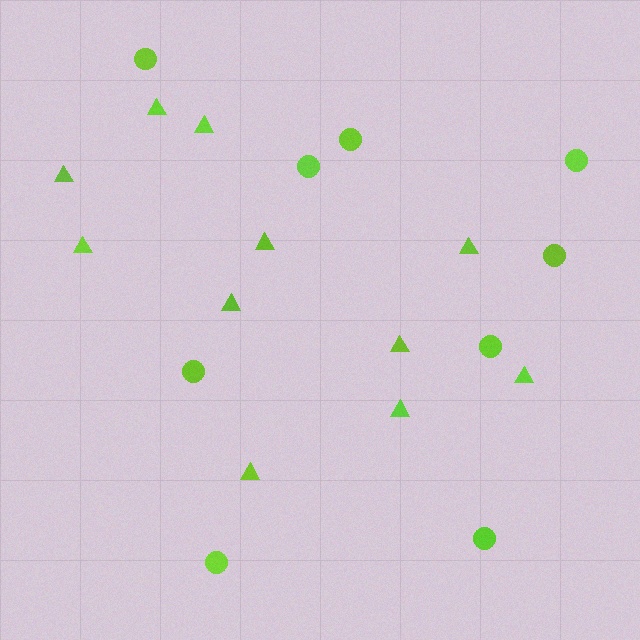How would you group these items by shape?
There are 2 groups: one group of circles (9) and one group of triangles (11).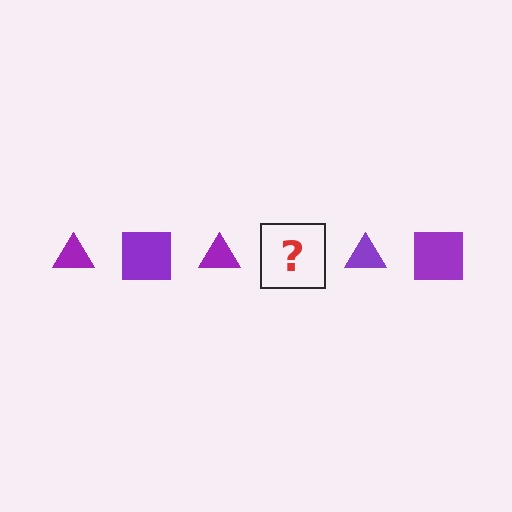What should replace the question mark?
The question mark should be replaced with a purple square.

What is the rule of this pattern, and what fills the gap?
The rule is that the pattern cycles through triangle, square shapes in purple. The gap should be filled with a purple square.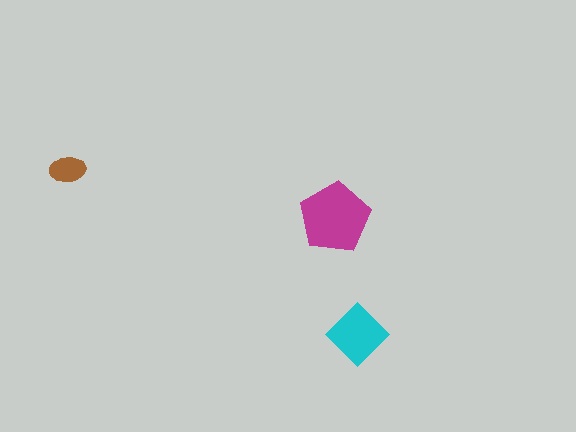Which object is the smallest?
The brown ellipse.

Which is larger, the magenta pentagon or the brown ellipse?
The magenta pentagon.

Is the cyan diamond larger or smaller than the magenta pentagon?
Smaller.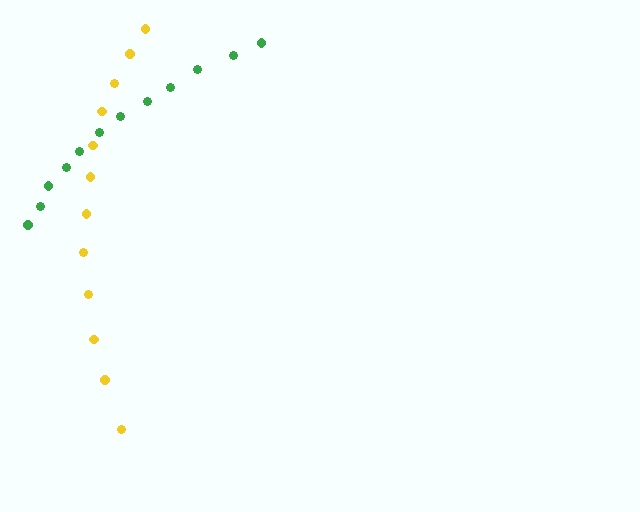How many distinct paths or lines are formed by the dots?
There are 2 distinct paths.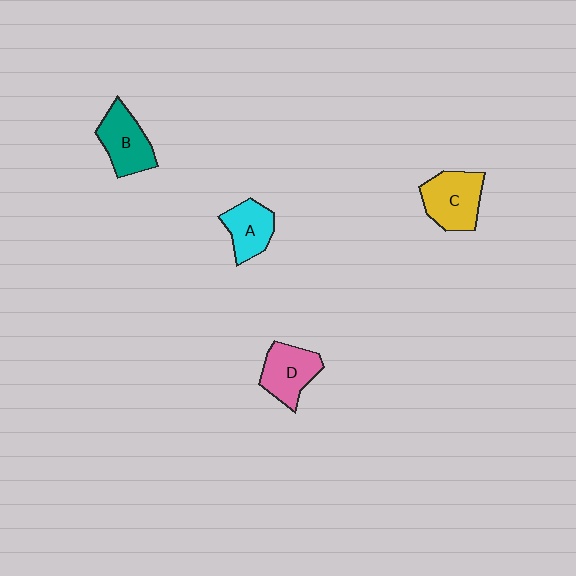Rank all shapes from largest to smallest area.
From largest to smallest: C (yellow), B (teal), D (pink), A (cyan).